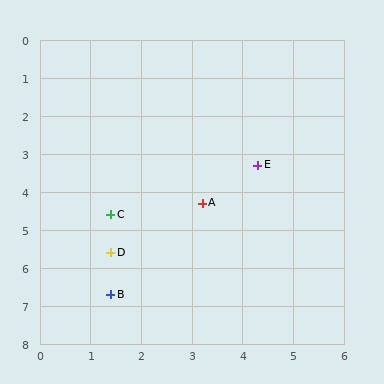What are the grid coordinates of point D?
Point D is at approximately (1.4, 5.6).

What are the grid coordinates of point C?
Point C is at approximately (1.4, 4.6).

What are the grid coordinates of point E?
Point E is at approximately (4.3, 3.3).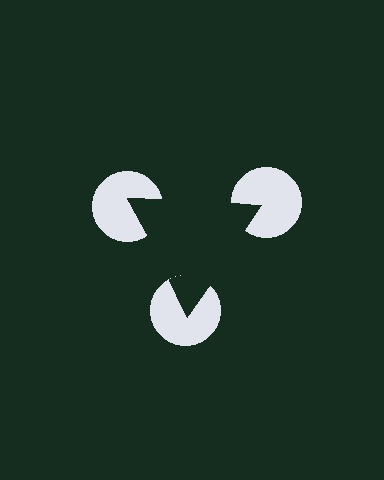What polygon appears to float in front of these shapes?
An illusory triangle — its edges are inferred from the aligned wedge cuts in the pac-man discs, not physically drawn.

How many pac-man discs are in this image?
There are 3 — one at each vertex of the illusory triangle.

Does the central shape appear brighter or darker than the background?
It typically appears slightly darker than the background, even though no actual brightness change is drawn.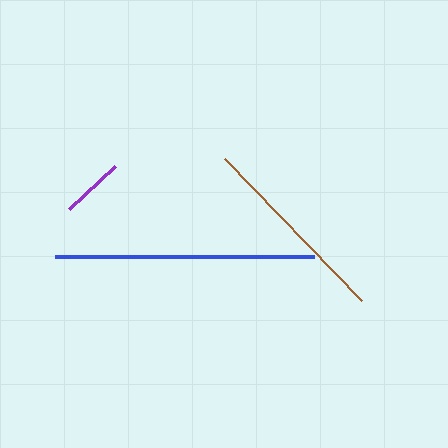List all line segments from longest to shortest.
From longest to shortest: blue, brown, purple.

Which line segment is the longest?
The blue line is the longest at approximately 259 pixels.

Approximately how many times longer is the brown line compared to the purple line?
The brown line is approximately 3.1 times the length of the purple line.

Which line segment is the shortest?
The purple line is the shortest at approximately 63 pixels.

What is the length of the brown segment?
The brown segment is approximately 197 pixels long.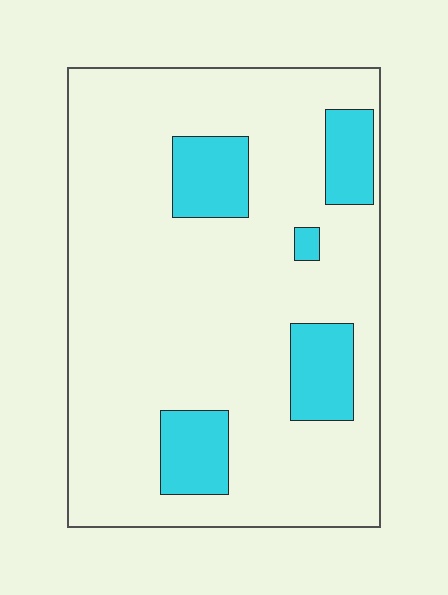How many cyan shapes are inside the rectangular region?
5.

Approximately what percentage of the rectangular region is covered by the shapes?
Approximately 15%.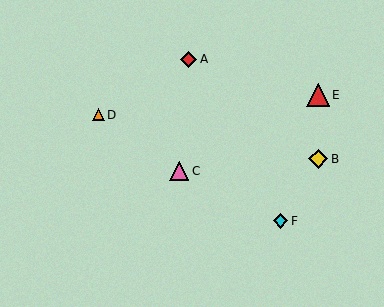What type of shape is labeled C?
Shape C is a pink triangle.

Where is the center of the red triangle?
The center of the red triangle is at (318, 95).